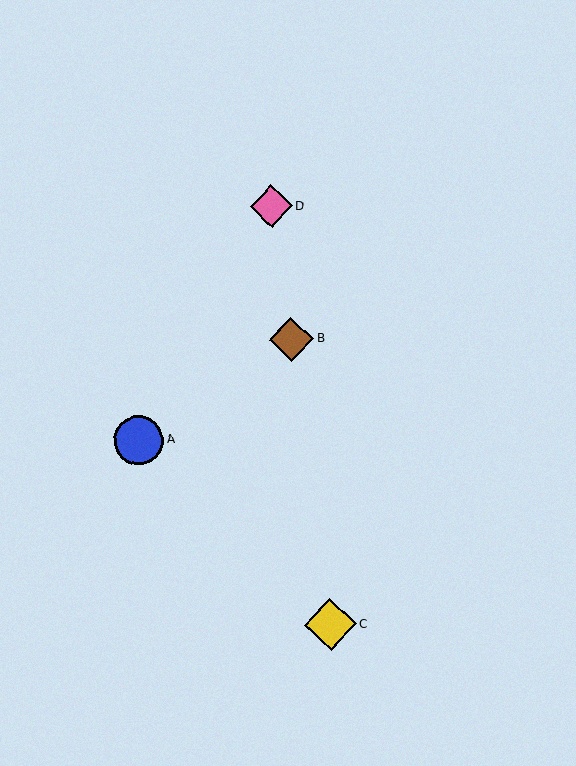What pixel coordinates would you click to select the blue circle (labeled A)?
Click at (139, 441) to select the blue circle A.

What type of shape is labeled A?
Shape A is a blue circle.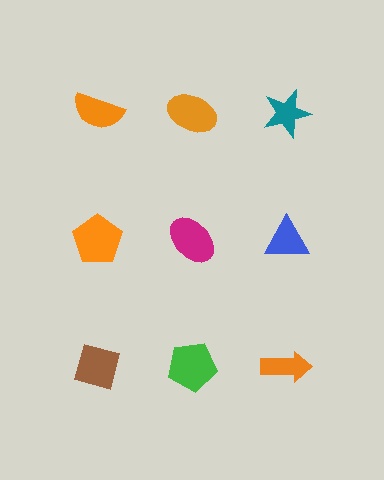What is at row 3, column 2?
A green pentagon.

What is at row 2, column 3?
A blue triangle.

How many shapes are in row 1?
3 shapes.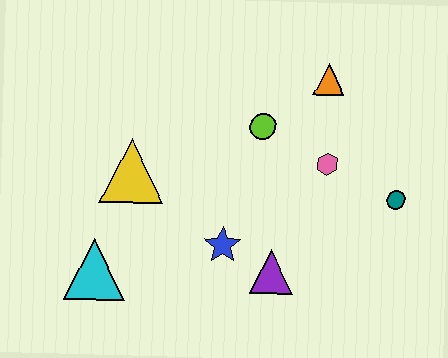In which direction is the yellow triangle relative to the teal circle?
The yellow triangle is to the left of the teal circle.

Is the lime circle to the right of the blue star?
Yes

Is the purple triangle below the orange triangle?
Yes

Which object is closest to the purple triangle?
The blue star is closest to the purple triangle.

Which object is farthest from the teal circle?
The cyan triangle is farthest from the teal circle.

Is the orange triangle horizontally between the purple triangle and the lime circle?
No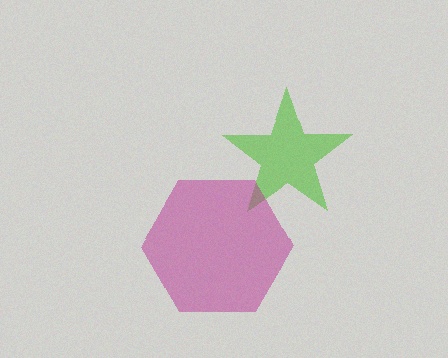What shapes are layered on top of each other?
The layered shapes are: a lime star, a magenta hexagon.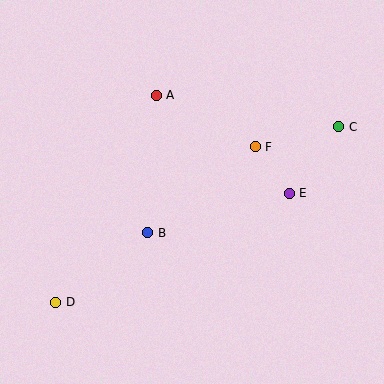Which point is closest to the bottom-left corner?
Point D is closest to the bottom-left corner.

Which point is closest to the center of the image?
Point B at (148, 233) is closest to the center.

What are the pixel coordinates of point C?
Point C is at (339, 127).